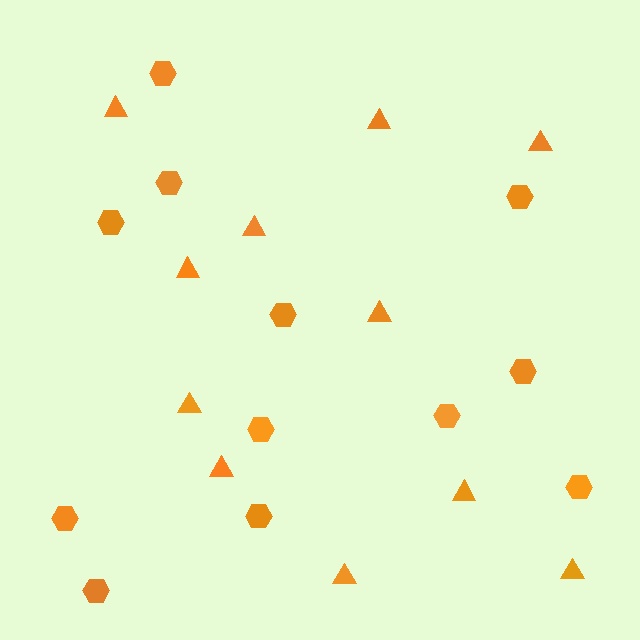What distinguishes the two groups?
There are 2 groups: one group of hexagons (12) and one group of triangles (11).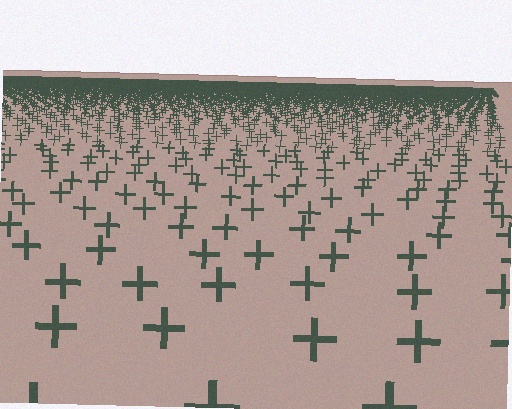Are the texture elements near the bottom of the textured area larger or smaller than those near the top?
Larger. Near the bottom, elements are closer to the viewer and appear at a bigger on-screen size.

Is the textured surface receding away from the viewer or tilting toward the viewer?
The surface is receding away from the viewer. Texture elements get smaller and denser toward the top.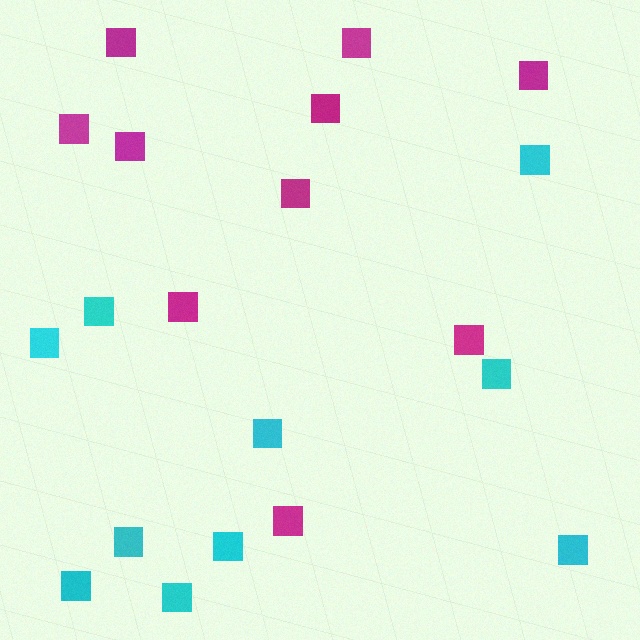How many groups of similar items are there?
There are 2 groups: one group of magenta squares (10) and one group of cyan squares (10).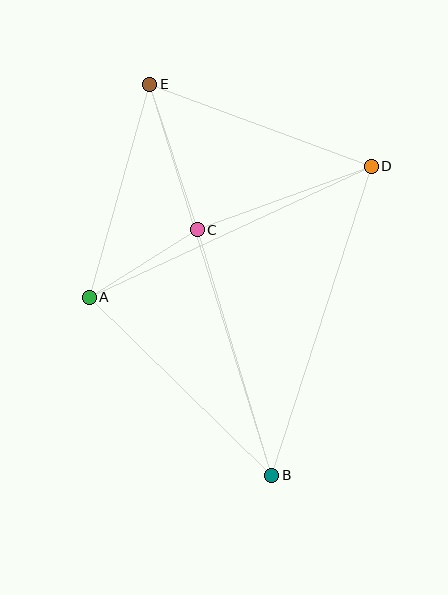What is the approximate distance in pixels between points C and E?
The distance between C and E is approximately 153 pixels.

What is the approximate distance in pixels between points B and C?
The distance between B and C is approximately 257 pixels.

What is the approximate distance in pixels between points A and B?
The distance between A and B is approximately 255 pixels.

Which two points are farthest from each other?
Points B and E are farthest from each other.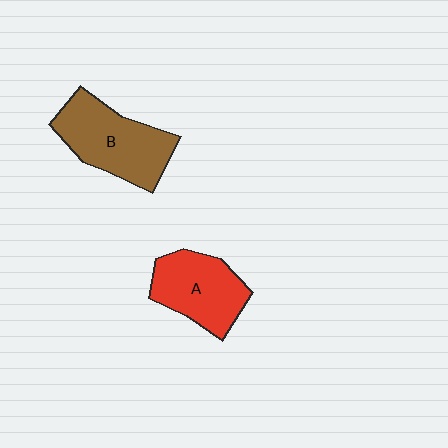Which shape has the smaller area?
Shape A (red).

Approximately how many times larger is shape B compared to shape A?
Approximately 1.2 times.